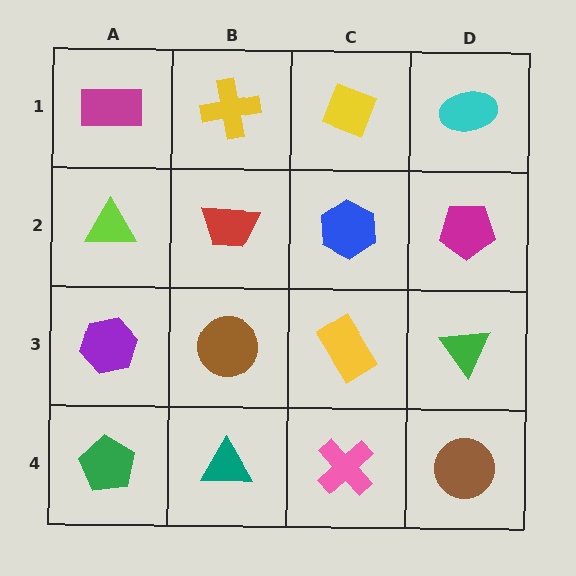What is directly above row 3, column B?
A red trapezoid.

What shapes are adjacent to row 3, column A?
A lime triangle (row 2, column A), a green pentagon (row 4, column A), a brown circle (row 3, column B).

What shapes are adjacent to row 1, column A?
A lime triangle (row 2, column A), a yellow cross (row 1, column B).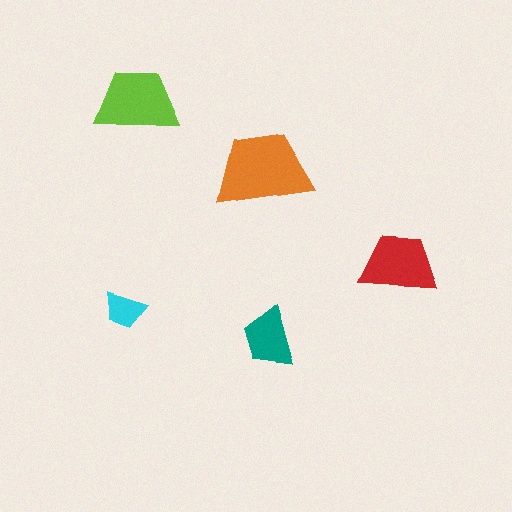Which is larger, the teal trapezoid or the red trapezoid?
The red one.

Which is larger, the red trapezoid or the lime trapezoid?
The lime one.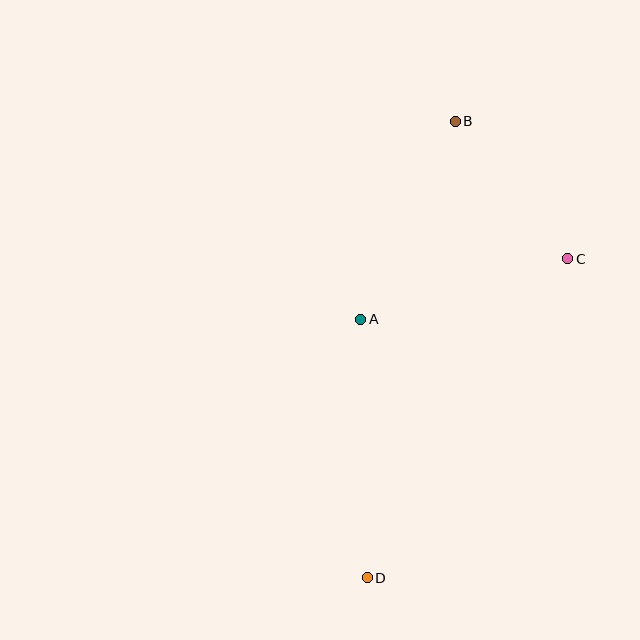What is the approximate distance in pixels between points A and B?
The distance between A and B is approximately 220 pixels.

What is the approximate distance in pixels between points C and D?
The distance between C and D is approximately 377 pixels.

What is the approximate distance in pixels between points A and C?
The distance between A and C is approximately 216 pixels.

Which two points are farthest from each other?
Points B and D are farthest from each other.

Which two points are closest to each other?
Points B and C are closest to each other.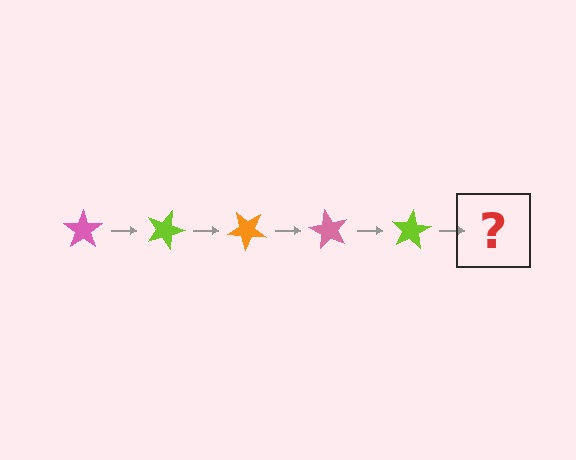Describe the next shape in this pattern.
It should be an orange star, rotated 100 degrees from the start.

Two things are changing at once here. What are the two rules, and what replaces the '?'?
The two rules are that it rotates 20 degrees each step and the color cycles through pink, lime, and orange. The '?' should be an orange star, rotated 100 degrees from the start.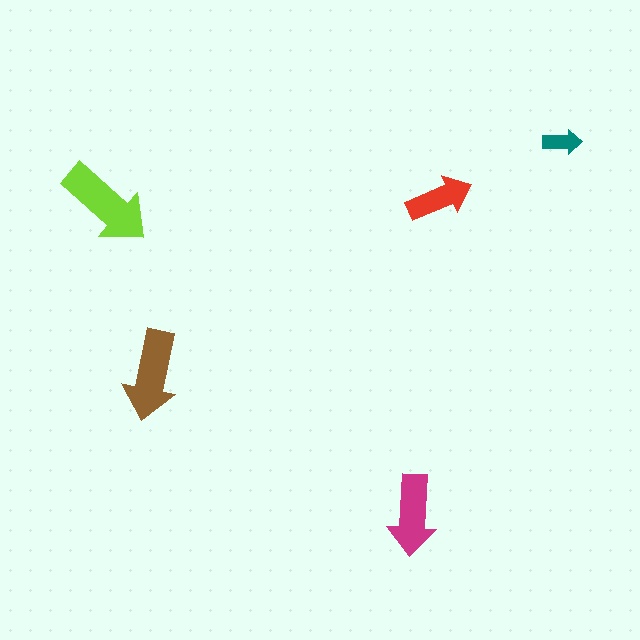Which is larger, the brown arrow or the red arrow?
The brown one.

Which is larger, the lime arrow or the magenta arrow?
The lime one.